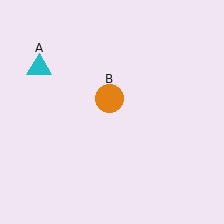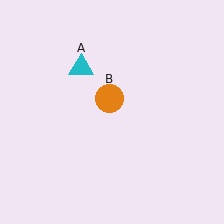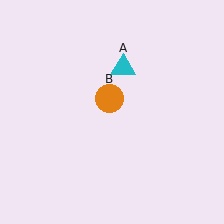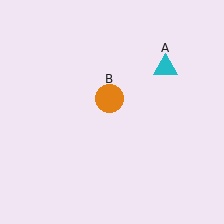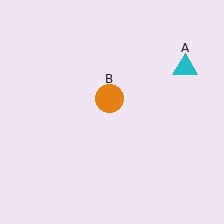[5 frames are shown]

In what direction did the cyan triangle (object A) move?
The cyan triangle (object A) moved right.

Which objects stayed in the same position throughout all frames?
Orange circle (object B) remained stationary.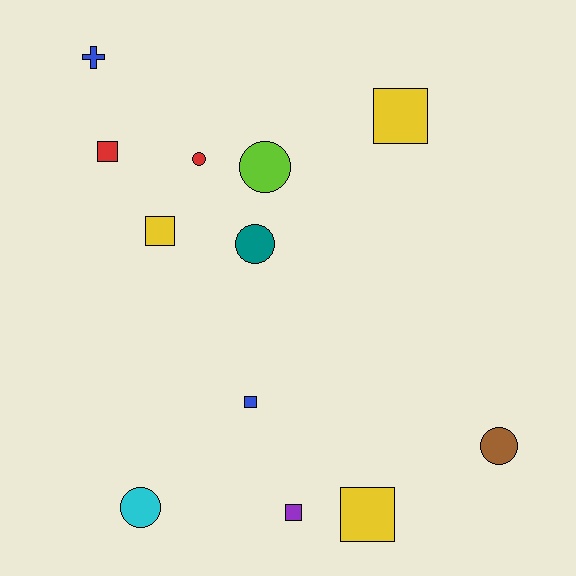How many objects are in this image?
There are 12 objects.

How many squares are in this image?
There are 6 squares.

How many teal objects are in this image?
There is 1 teal object.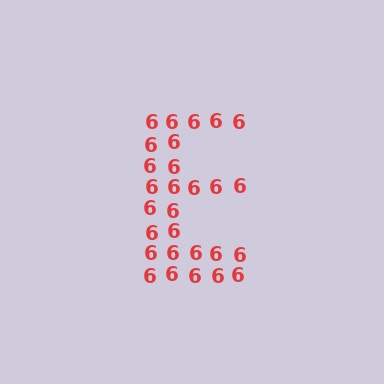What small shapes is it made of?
It is made of small digit 6's.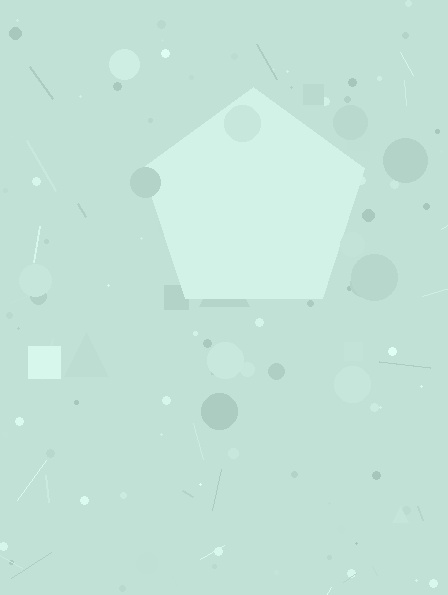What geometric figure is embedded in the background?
A pentagon is embedded in the background.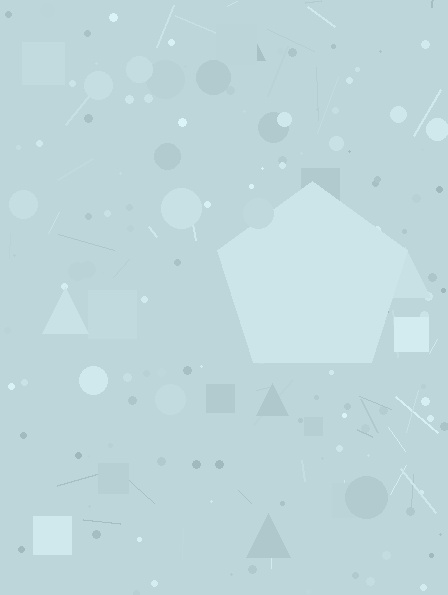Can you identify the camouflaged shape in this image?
The camouflaged shape is a pentagon.